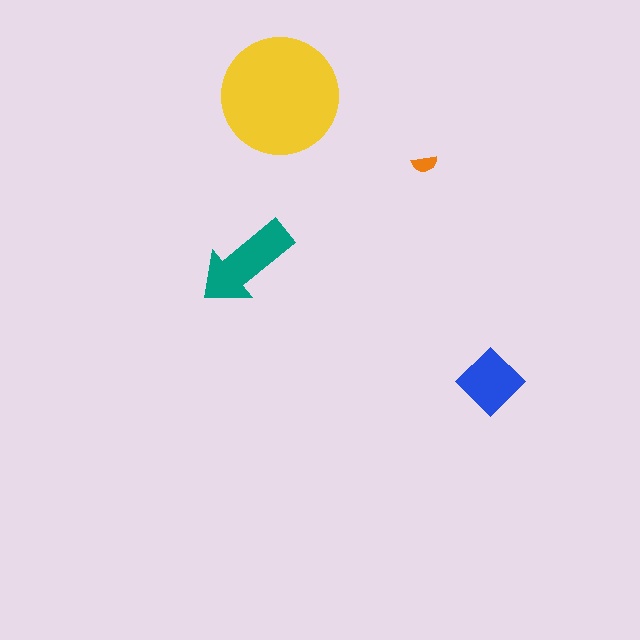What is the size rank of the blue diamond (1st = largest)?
3rd.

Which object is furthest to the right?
The blue diamond is rightmost.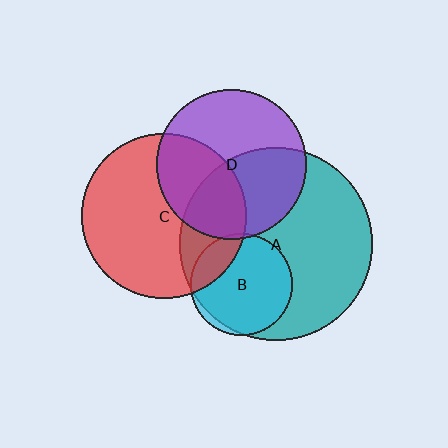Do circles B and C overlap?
Yes.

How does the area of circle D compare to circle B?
Approximately 2.1 times.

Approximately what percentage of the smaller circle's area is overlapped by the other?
Approximately 20%.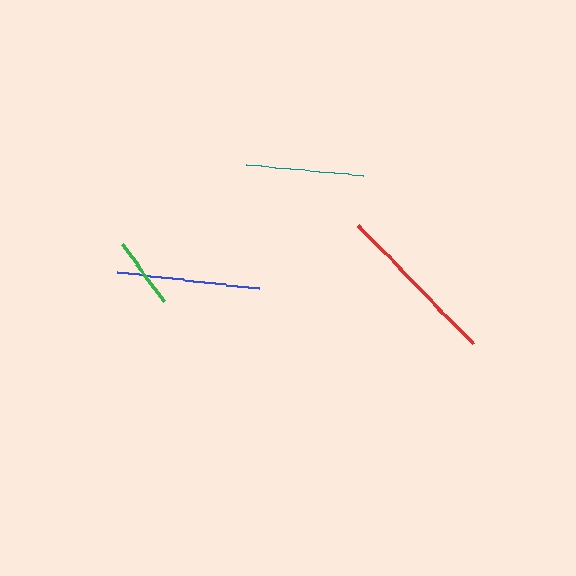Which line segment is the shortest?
The green line is the shortest at approximately 70 pixels.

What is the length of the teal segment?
The teal segment is approximately 117 pixels long.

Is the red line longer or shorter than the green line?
The red line is longer than the green line.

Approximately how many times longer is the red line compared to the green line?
The red line is approximately 2.4 times the length of the green line.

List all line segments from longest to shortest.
From longest to shortest: red, blue, teal, green.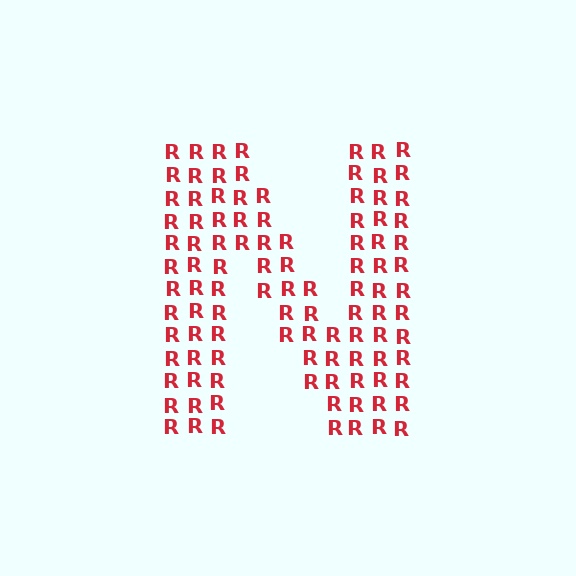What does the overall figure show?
The overall figure shows the letter N.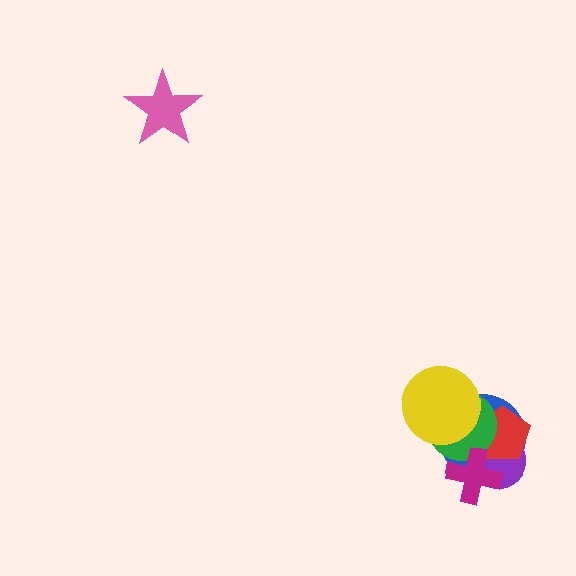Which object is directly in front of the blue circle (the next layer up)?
The purple circle is directly in front of the blue circle.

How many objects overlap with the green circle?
5 objects overlap with the green circle.